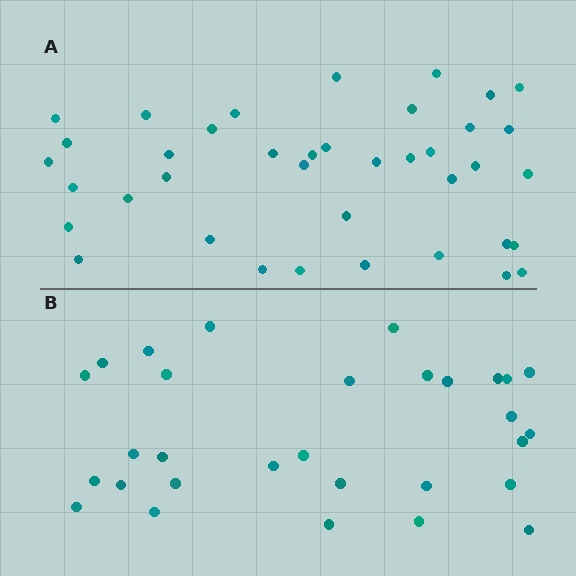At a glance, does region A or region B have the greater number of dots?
Region A (the top region) has more dots.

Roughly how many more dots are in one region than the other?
Region A has roughly 8 or so more dots than region B.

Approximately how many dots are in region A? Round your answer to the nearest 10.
About 40 dots. (The exact count is 39, which rounds to 40.)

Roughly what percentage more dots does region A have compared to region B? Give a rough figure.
About 30% more.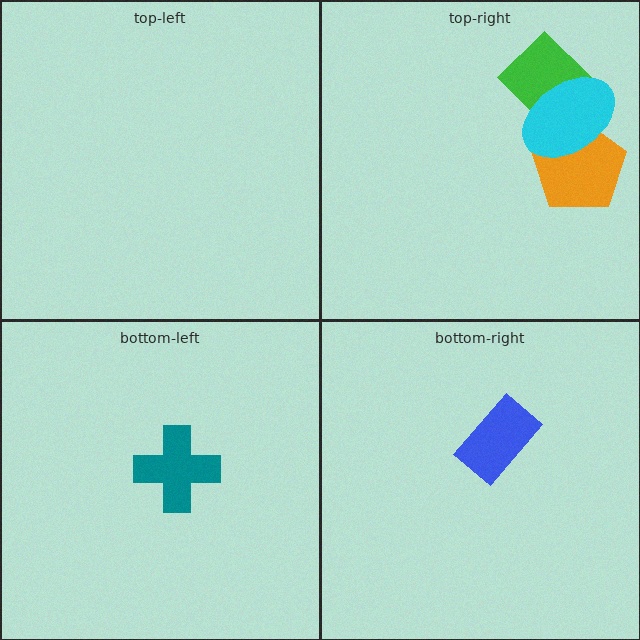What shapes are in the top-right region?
The green diamond, the orange pentagon, the cyan ellipse.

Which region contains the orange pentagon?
The top-right region.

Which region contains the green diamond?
The top-right region.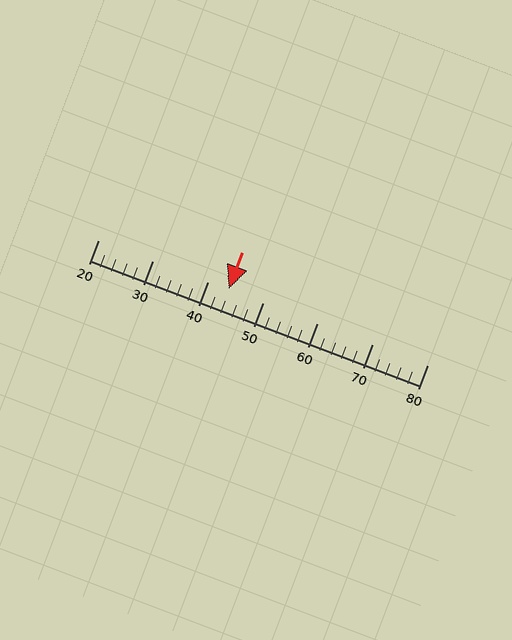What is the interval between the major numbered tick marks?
The major tick marks are spaced 10 units apart.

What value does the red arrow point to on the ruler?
The red arrow points to approximately 44.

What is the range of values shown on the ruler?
The ruler shows values from 20 to 80.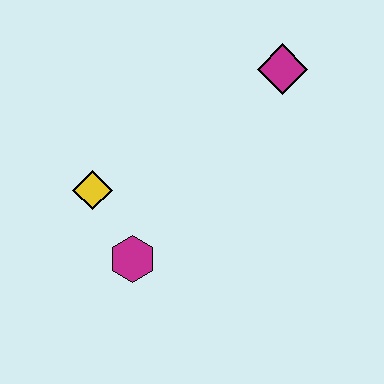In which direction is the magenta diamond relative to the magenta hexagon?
The magenta diamond is above the magenta hexagon.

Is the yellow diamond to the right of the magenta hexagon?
No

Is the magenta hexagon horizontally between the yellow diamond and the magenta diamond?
Yes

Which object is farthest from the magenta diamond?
The magenta hexagon is farthest from the magenta diamond.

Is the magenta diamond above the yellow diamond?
Yes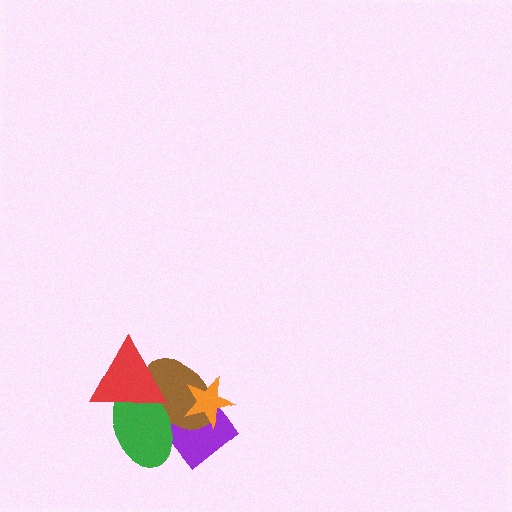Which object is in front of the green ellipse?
The red triangle is in front of the green ellipse.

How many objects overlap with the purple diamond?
3 objects overlap with the purple diamond.